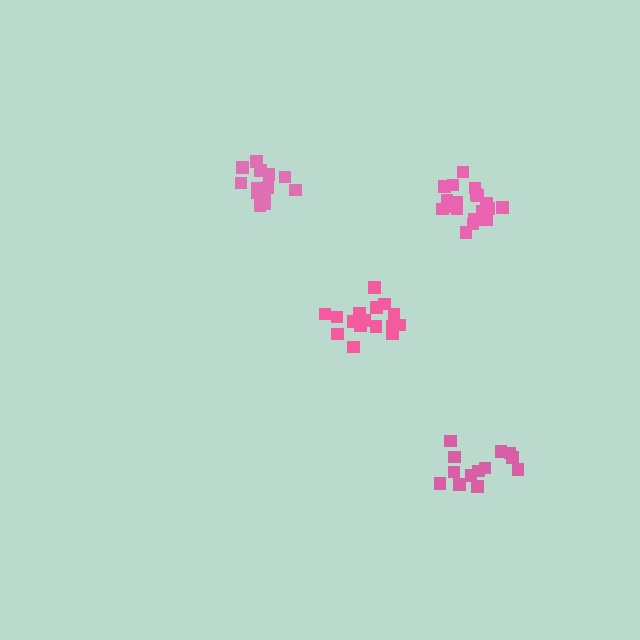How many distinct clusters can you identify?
There are 4 distinct clusters.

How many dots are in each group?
Group 1: 13 dots, Group 2: 13 dots, Group 3: 16 dots, Group 4: 19 dots (61 total).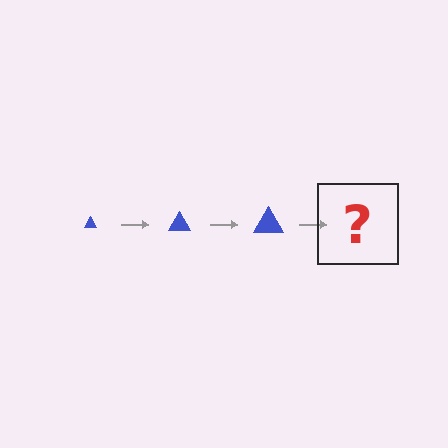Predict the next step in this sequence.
The next step is a blue triangle, larger than the previous one.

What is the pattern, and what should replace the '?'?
The pattern is that the triangle gets progressively larger each step. The '?' should be a blue triangle, larger than the previous one.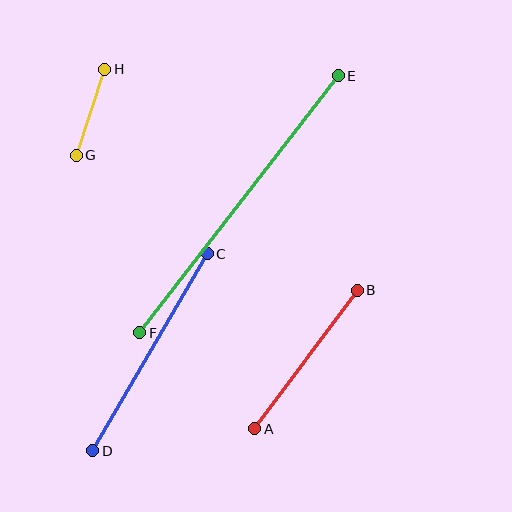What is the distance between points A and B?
The distance is approximately 172 pixels.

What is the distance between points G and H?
The distance is approximately 91 pixels.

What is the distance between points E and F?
The distance is approximately 325 pixels.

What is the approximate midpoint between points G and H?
The midpoint is at approximately (91, 112) pixels.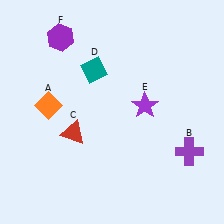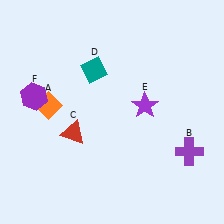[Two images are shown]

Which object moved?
The purple hexagon (F) moved down.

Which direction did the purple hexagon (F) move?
The purple hexagon (F) moved down.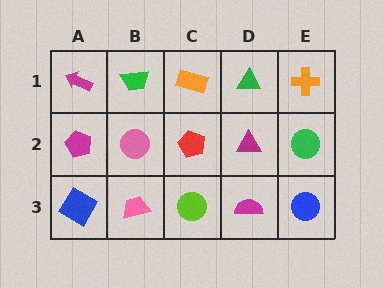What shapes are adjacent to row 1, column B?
A pink circle (row 2, column B), a magenta arrow (row 1, column A), an orange rectangle (row 1, column C).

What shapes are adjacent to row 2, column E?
An orange cross (row 1, column E), a blue circle (row 3, column E), a magenta triangle (row 2, column D).